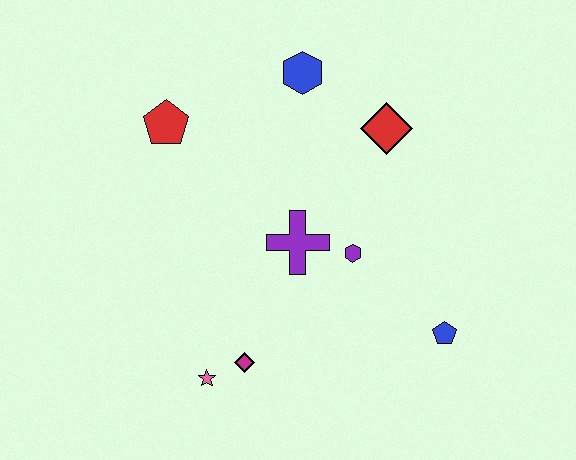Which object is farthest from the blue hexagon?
The pink star is farthest from the blue hexagon.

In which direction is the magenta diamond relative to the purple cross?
The magenta diamond is below the purple cross.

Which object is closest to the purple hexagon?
The purple cross is closest to the purple hexagon.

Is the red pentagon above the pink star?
Yes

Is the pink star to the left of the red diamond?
Yes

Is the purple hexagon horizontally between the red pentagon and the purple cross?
No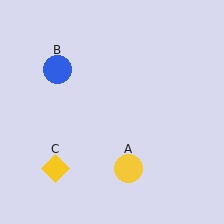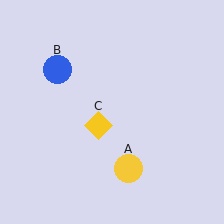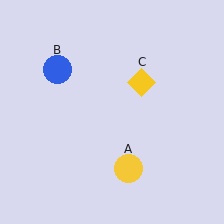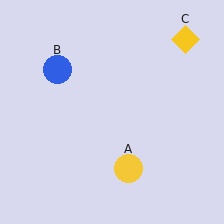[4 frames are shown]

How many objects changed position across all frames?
1 object changed position: yellow diamond (object C).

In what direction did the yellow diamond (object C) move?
The yellow diamond (object C) moved up and to the right.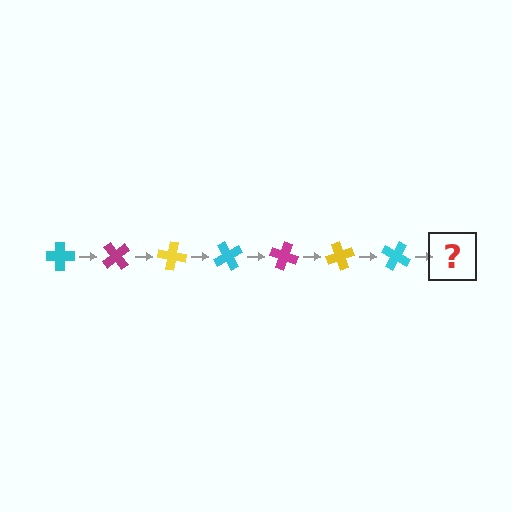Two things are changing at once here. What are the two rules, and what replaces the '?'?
The two rules are that it rotates 50 degrees each step and the color cycles through cyan, magenta, and yellow. The '?' should be a magenta cross, rotated 350 degrees from the start.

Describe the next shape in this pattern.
It should be a magenta cross, rotated 350 degrees from the start.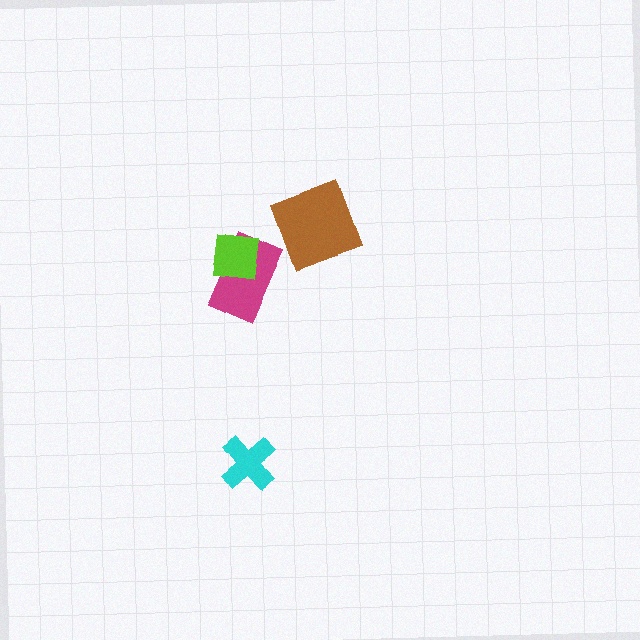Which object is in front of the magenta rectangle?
The lime square is in front of the magenta rectangle.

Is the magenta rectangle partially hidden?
Yes, it is partially covered by another shape.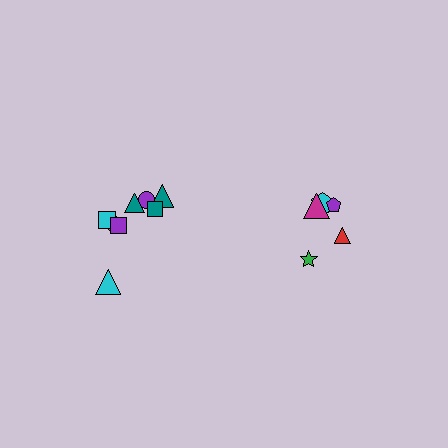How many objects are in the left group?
There are 8 objects.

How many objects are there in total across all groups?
There are 13 objects.